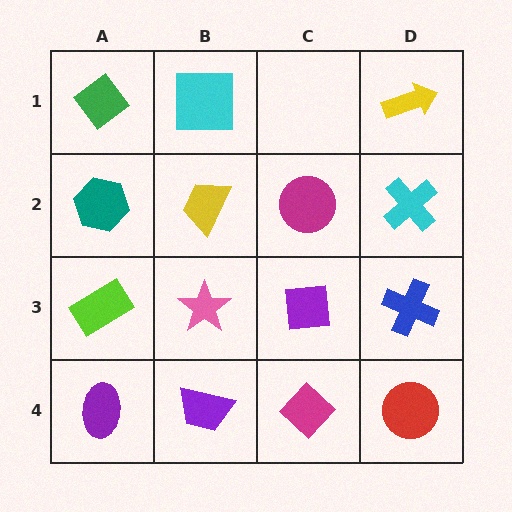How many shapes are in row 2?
4 shapes.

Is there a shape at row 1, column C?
No, that cell is empty.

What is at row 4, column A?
A purple ellipse.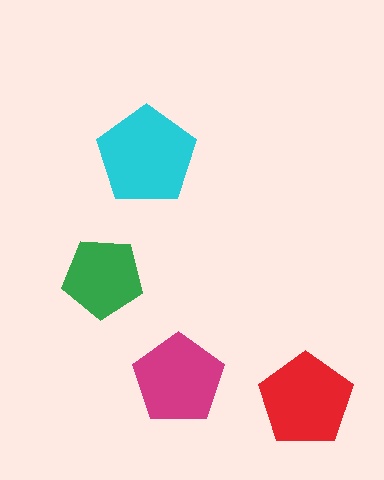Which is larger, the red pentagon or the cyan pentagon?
The cyan one.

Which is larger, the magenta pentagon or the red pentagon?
The red one.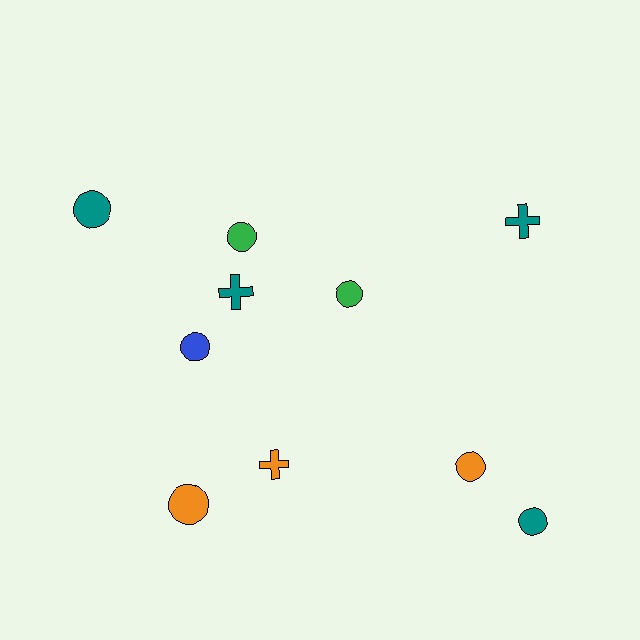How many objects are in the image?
There are 10 objects.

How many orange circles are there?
There are 2 orange circles.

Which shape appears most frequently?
Circle, with 7 objects.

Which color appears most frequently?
Teal, with 4 objects.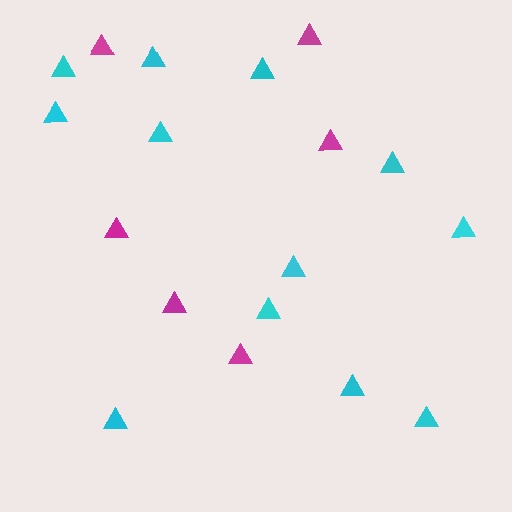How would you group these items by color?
There are 2 groups: one group of cyan triangles (12) and one group of magenta triangles (6).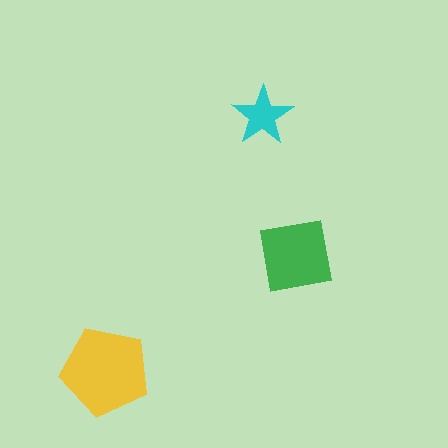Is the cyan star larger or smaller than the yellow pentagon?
Smaller.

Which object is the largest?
The yellow pentagon.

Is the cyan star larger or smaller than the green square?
Smaller.